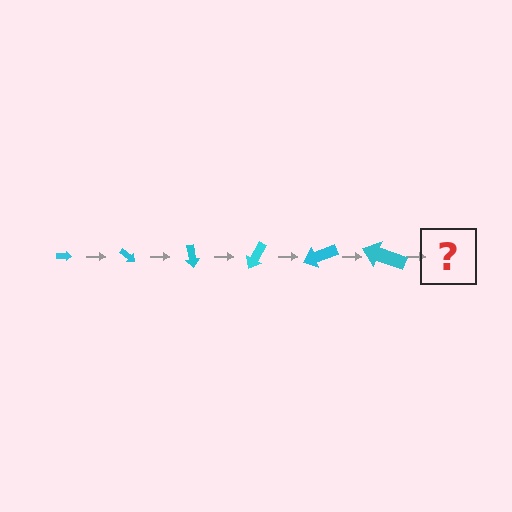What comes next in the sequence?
The next element should be an arrow, larger than the previous one and rotated 240 degrees from the start.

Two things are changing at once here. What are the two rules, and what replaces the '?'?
The two rules are that the arrow grows larger each step and it rotates 40 degrees each step. The '?' should be an arrow, larger than the previous one and rotated 240 degrees from the start.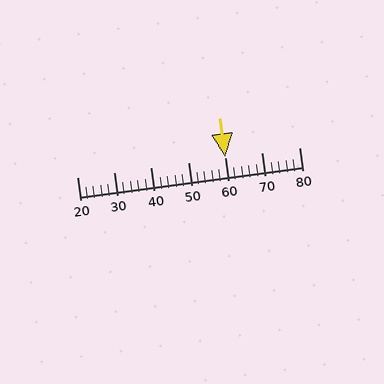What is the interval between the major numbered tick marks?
The major tick marks are spaced 10 units apart.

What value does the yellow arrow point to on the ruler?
The yellow arrow points to approximately 60.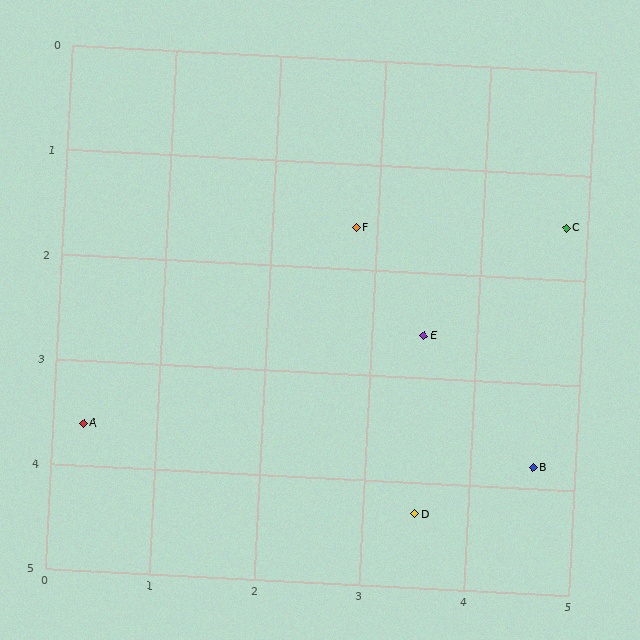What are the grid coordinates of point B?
Point B is at approximately (4.6, 3.8).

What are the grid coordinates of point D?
Point D is at approximately (3.5, 4.3).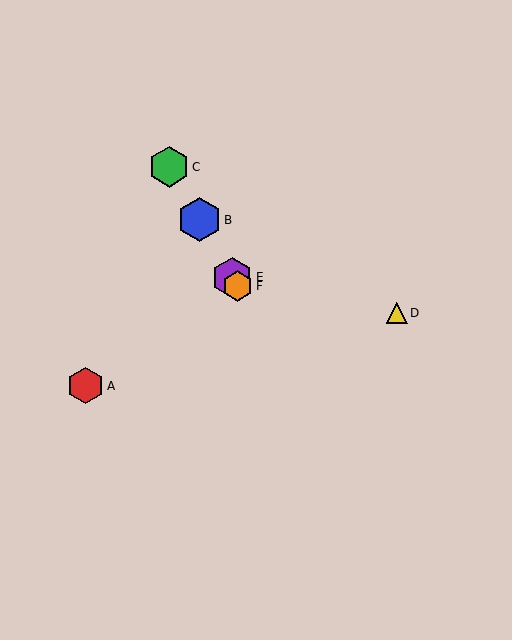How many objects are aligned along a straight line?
4 objects (B, C, E, F) are aligned along a straight line.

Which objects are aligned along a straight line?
Objects B, C, E, F are aligned along a straight line.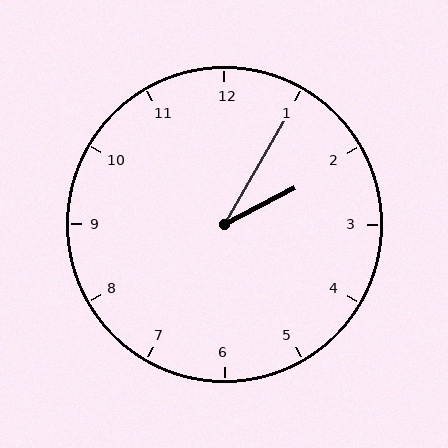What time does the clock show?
2:05.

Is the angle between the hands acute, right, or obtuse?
It is acute.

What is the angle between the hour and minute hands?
Approximately 32 degrees.